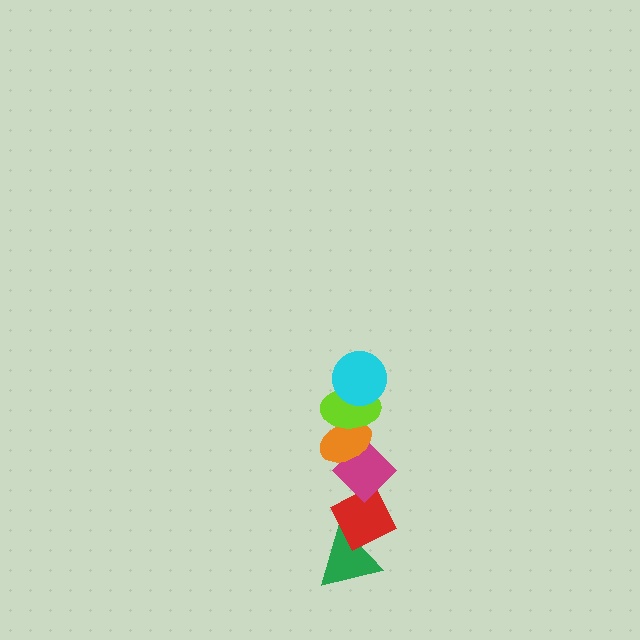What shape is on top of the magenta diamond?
The orange ellipse is on top of the magenta diamond.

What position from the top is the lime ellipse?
The lime ellipse is 2nd from the top.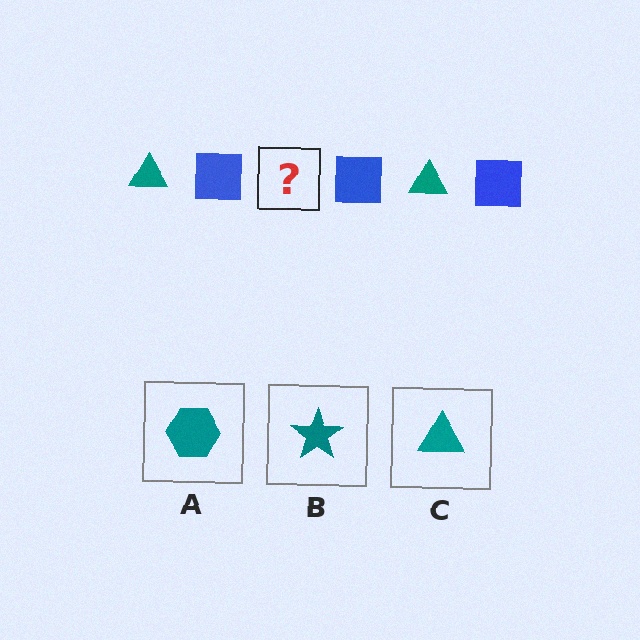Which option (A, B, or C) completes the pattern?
C.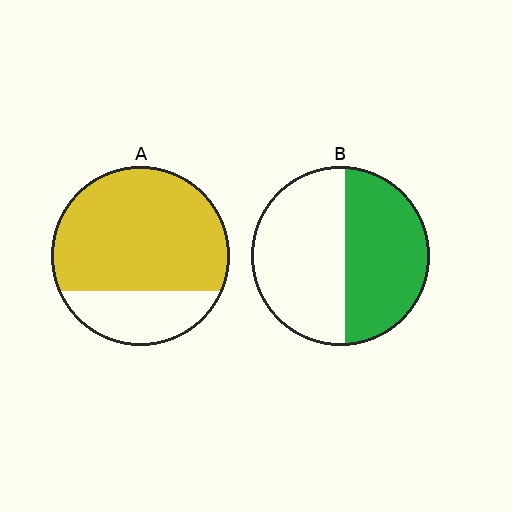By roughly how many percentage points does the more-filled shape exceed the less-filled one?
By roughly 25 percentage points (A over B).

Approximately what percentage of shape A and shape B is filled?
A is approximately 75% and B is approximately 45%.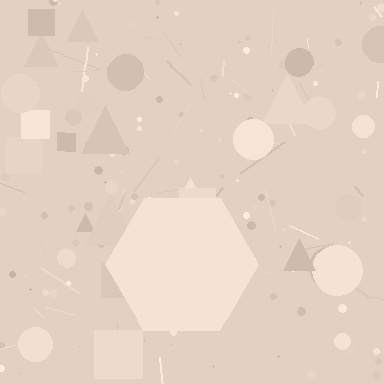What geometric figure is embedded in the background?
A hexagon is embedded in the background.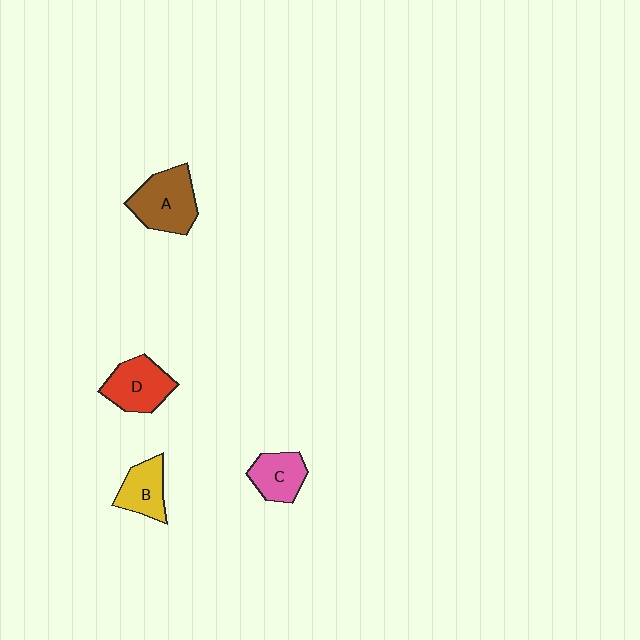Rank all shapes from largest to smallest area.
From largest to smallest: A (brown), D (red), B (yellow), C (pink).